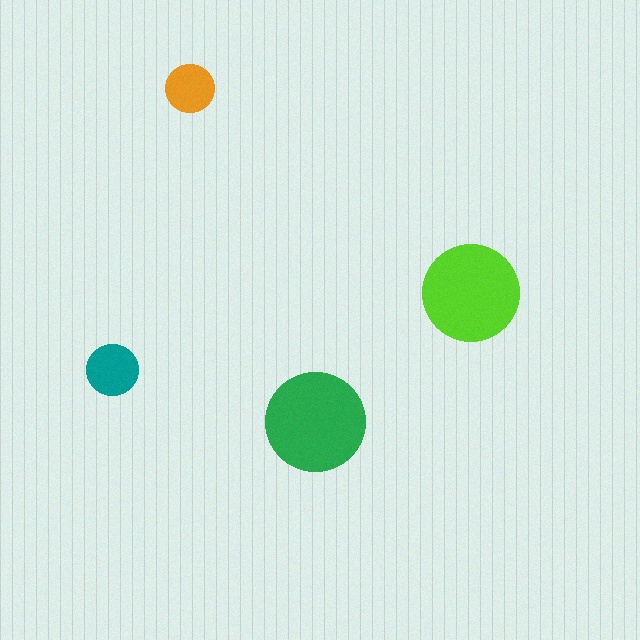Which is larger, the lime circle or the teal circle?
The lime one.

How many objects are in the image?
There are 4 objects in the image.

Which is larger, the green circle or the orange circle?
The green one.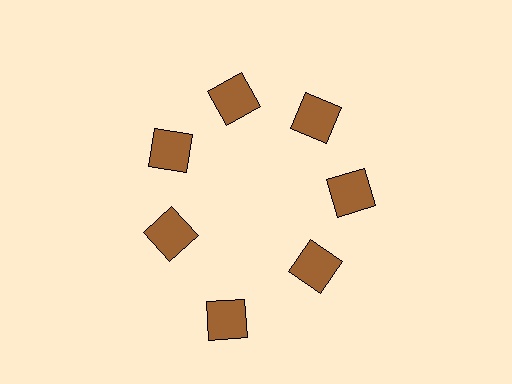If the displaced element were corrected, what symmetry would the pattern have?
It would have 7-fold rotational symmetry — the pattern would map onto itself every 51 degrees.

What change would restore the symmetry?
The symmetry would be restored by moving it inward, back onto the ring so that all 7 squares sit at equal angles and equal distance from the center.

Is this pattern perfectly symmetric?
No. The 7 brown squares are arranged in a ring, but one element near the 6 o'clock position is pushed outward from the center, breaking the 7-fold rotational symmetry.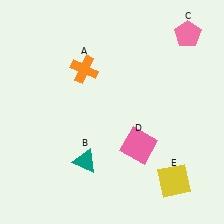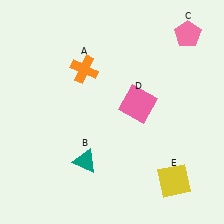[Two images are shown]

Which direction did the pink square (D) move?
The pink square (D) moved up.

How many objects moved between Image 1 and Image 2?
1 object moved between the two images.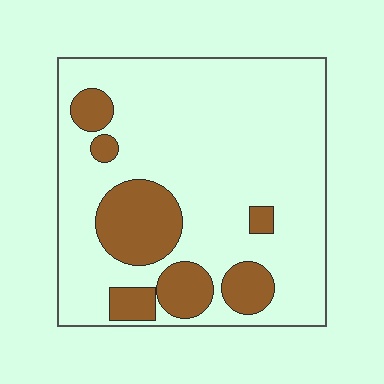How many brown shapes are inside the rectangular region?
7.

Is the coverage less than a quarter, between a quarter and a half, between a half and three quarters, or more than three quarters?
Less than a quarter.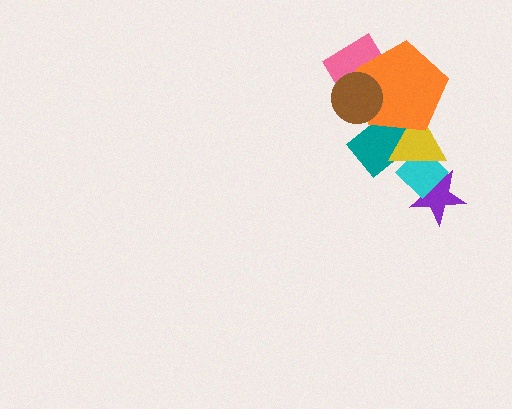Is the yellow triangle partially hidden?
Yes, it is partially covered by another shape.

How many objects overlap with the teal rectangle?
4 objects overlap with the teal rectangle.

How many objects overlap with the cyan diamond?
3 objects overlap with the cyan diamond.